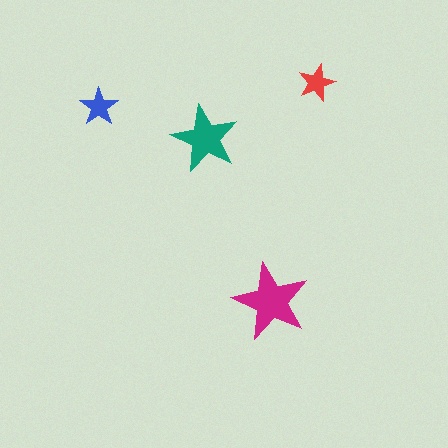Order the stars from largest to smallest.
the magenta one, the teal one, the blue one, the red one.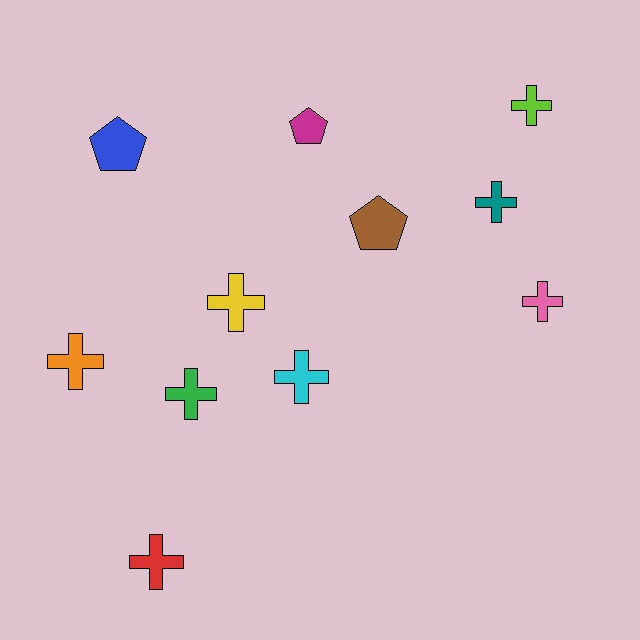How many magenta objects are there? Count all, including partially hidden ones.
There is 1 magenta object.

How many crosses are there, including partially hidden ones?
There are 8 crosses.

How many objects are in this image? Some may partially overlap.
There are 11 objects.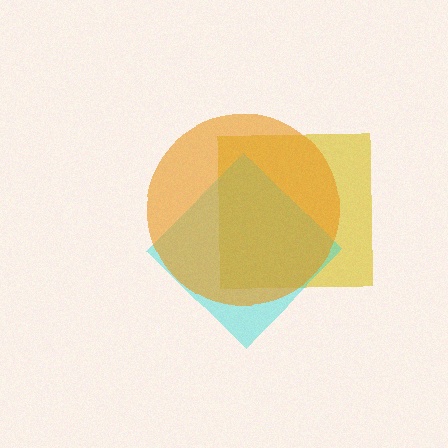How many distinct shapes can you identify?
There are 3 distinct shapes: a yellow square, a cyan diamond, an orange circle.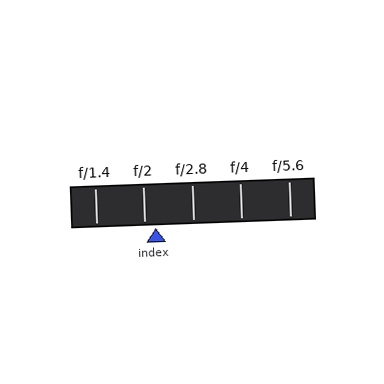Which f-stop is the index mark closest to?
The index mark is closest to f/2.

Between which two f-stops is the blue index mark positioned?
The index mark is between f/2 and f/2.8.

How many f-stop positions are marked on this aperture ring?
There are 5 f-stop positions marked.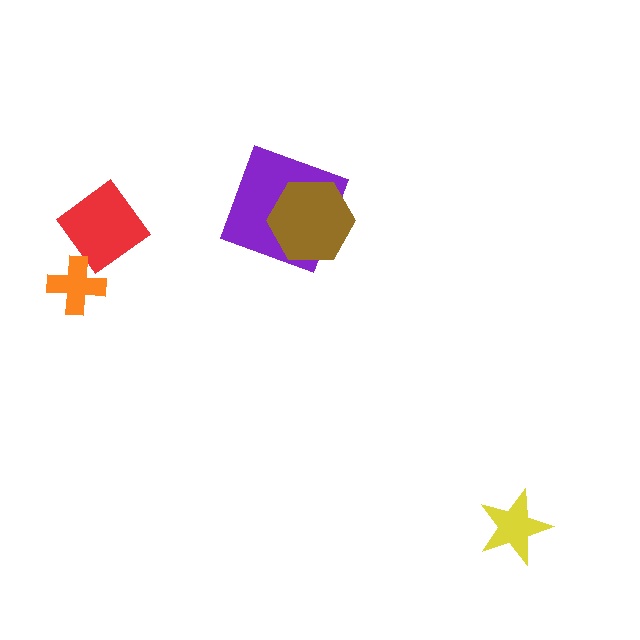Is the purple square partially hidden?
Yes, it is partially covered by another shape.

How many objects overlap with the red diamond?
0 objects overlap with the red diamond.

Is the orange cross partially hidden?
No, no other shape covers it.